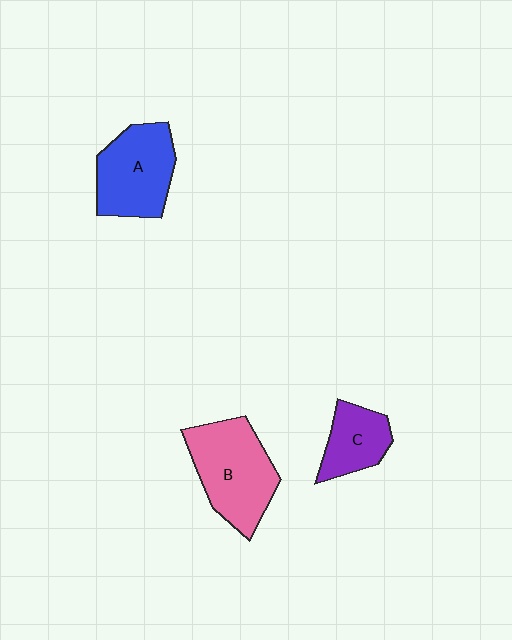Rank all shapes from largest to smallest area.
From largest to smallest: B (pink), A (blue), C (purple).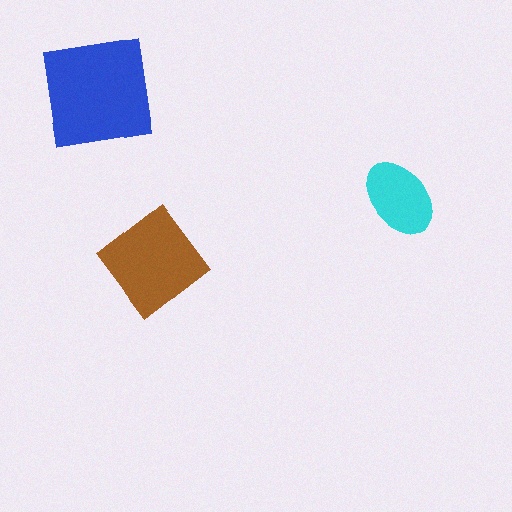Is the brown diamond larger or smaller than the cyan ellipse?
Larger.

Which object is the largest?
The blue square.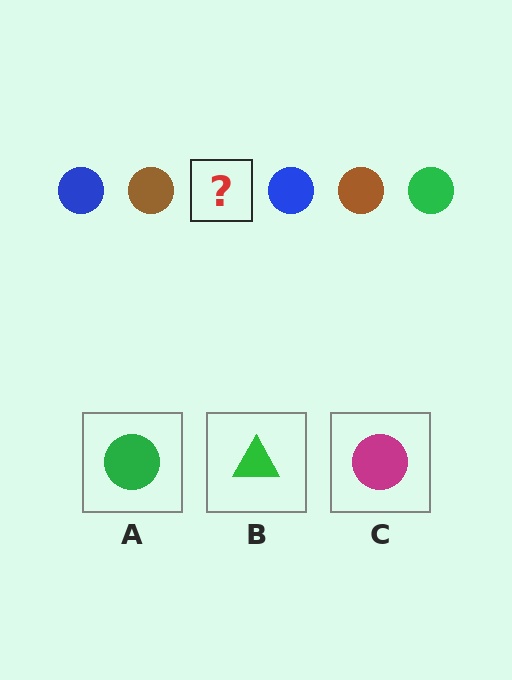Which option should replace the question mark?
Option A.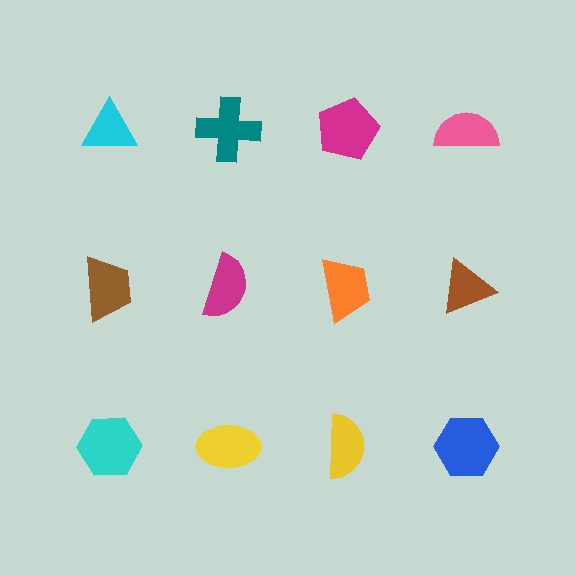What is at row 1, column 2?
A teal cross.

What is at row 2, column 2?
A magenta semicircle.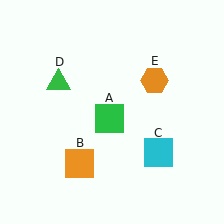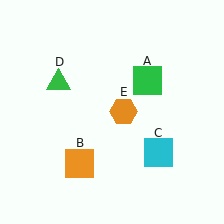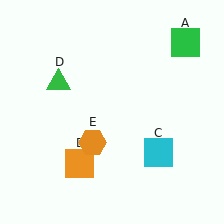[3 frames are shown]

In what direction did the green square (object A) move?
The green square (object A) moved up and to the right.